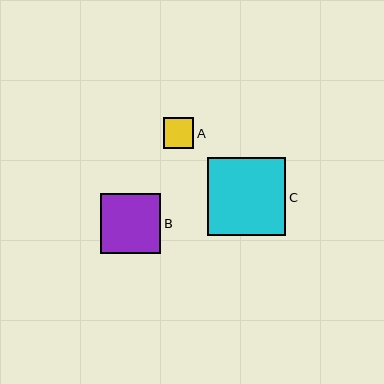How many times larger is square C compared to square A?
Square C is approximately 2.5 times the size of square A.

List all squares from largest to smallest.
From largest to smallest: C, B, A.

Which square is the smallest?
Square A is the smallest with a size of approximately 31 pixels.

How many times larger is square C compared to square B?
Square C is approximately 1.3 times the size of square B.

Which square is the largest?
Square C is the largest with a size of approximately 78 pixels.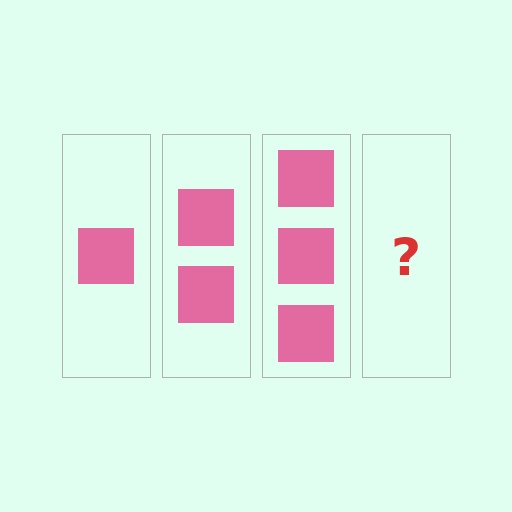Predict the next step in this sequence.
The next step is 4 squares.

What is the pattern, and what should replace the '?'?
The pattern is that each step adds one more square. The '?' should be 4 squares.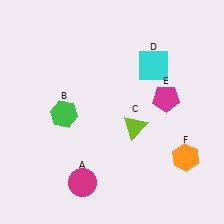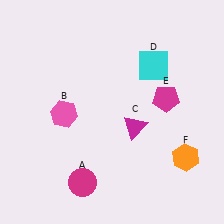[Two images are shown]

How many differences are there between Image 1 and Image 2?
There are 2 differences between the two images.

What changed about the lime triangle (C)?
In Image 1, C is lime. In Image 2, it changed to magenta.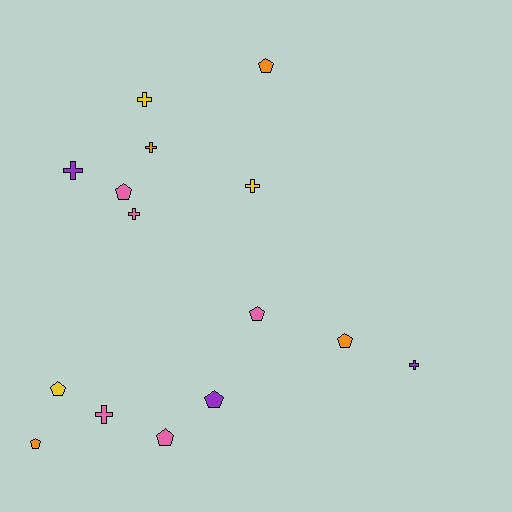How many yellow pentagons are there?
There is 1 yellow pentagon.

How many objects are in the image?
There are 15 objects.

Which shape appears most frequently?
Pentagon, with 8 objects.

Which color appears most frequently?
Pink, with 5 objects.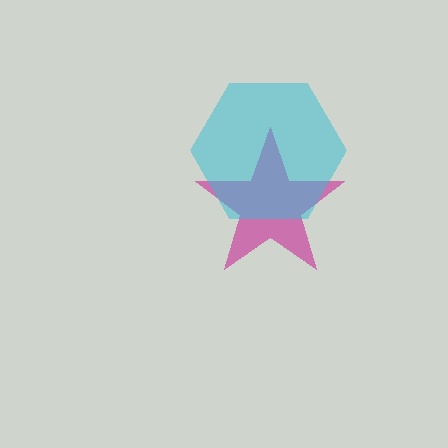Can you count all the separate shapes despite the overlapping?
Yes, there are 2 separate shapes.